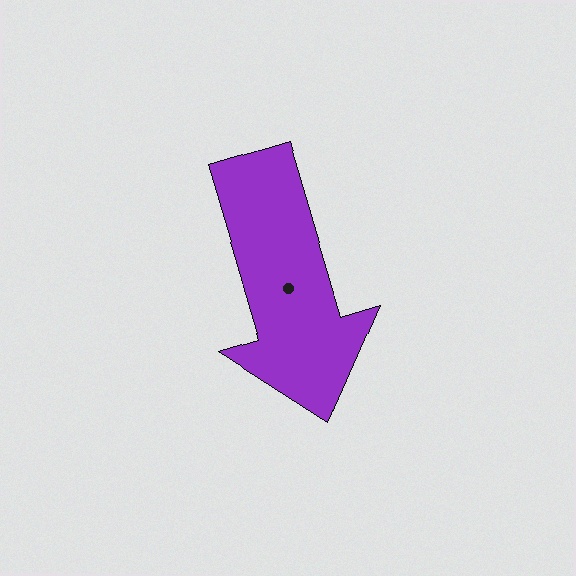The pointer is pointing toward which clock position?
Roughly 5 o'clock.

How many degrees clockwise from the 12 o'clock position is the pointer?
Approximately 163 degrees.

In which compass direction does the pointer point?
South.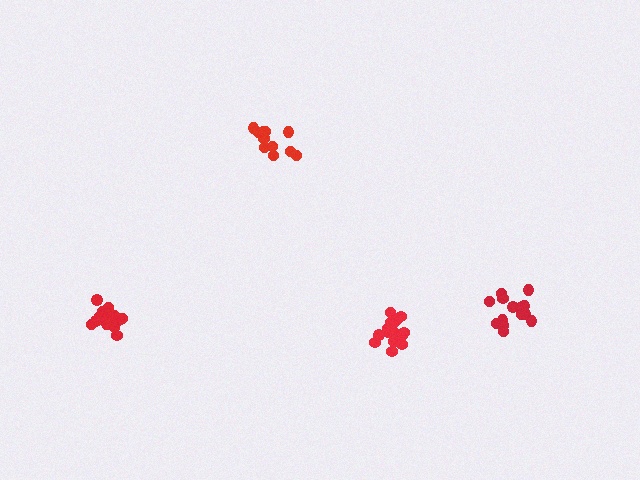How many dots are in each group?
Group 1: 12 dots, Group 2: 17 dots, Group 3: 14 dots, Group 4: 16 dots (59 total).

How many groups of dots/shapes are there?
There are 4 groups.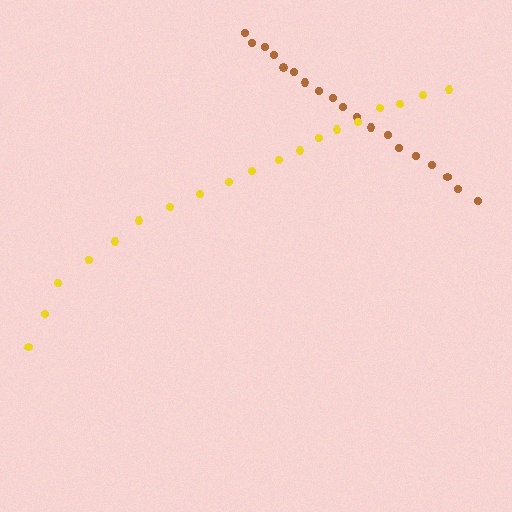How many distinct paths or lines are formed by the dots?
There are 2 distinct paths.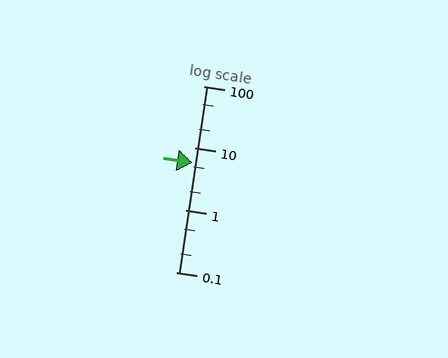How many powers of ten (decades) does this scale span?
The scale spans 3 decades, from 0.1 to 100.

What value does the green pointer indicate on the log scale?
The pointer indicates approximately 5.8.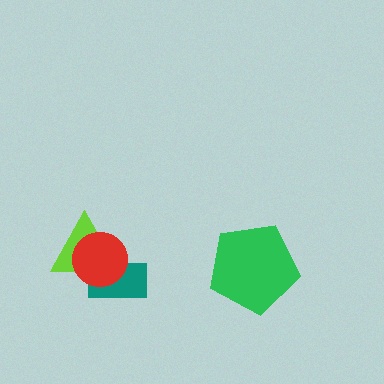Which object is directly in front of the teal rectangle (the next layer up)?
The lime triangle is directly in front of the teal rectangle.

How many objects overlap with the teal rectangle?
2 objects overlap with the teal rectangle.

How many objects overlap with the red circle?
2 objects overlap with the red circle.